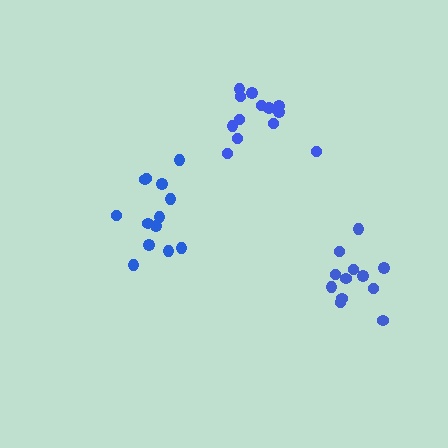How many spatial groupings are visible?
There are 3 spatial groupings.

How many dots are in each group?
Group 1: 13 dots, Group 2: 12 dots, Group 3: 13 dots (38 total).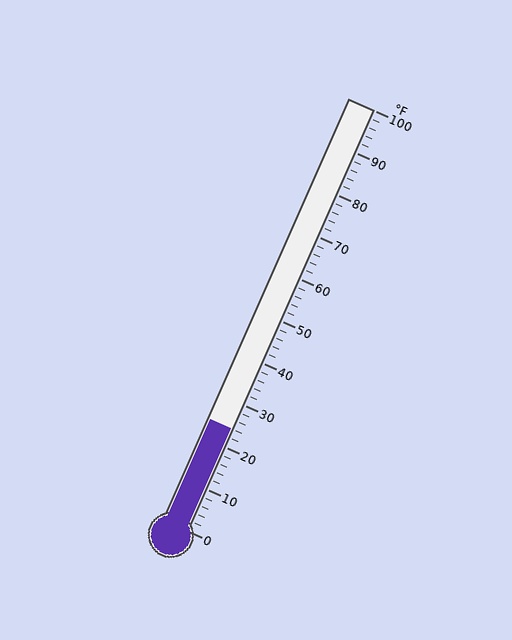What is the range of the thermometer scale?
The thermometer scale ranges from 0°F to 100°F.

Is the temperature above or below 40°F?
The temperature is below 40°F.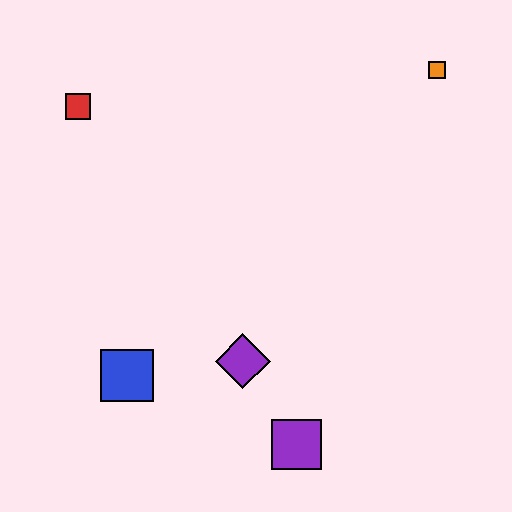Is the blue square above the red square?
No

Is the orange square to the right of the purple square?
Yes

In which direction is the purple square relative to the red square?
The purple square is below the red square.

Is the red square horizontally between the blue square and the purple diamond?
No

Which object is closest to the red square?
The blue square is closest to the red square.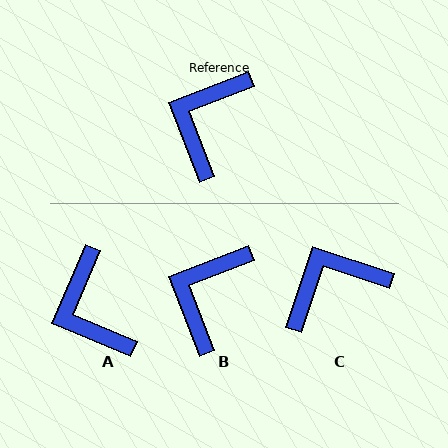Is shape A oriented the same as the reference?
No, it is off by about 46 degrees.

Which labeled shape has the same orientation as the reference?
B.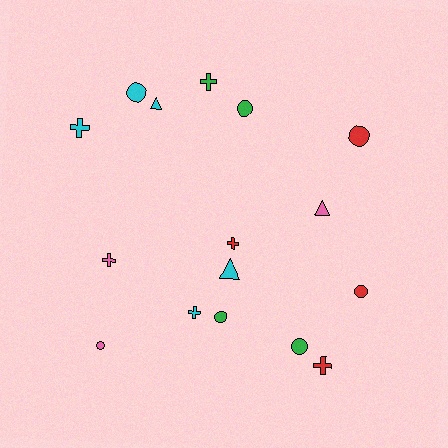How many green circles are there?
There are 3 green circles.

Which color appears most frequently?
Cyan, with 5 objects.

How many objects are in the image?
There are 16 objects.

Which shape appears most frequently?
Circle, with 7 objects.